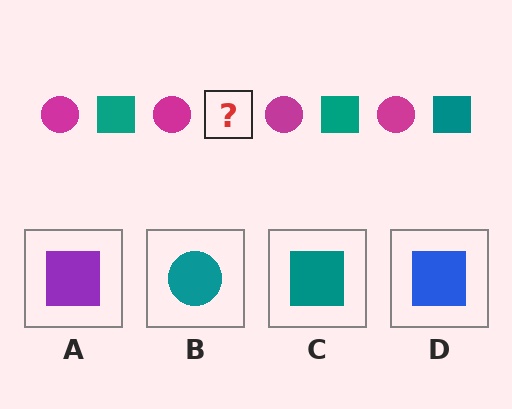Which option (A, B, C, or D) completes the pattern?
C.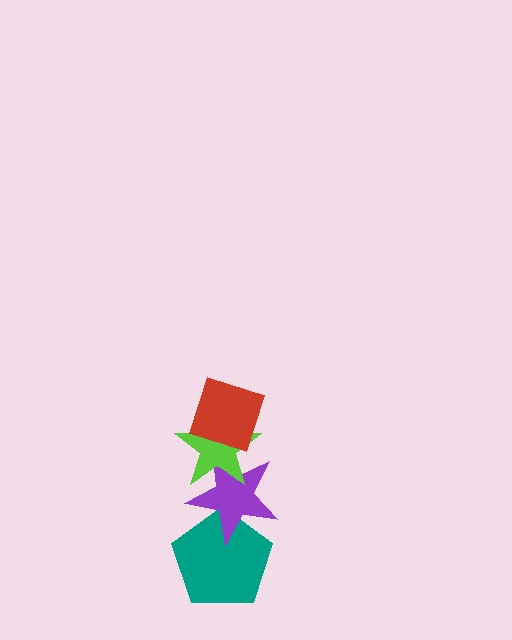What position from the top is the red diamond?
The red diamond is 1st from the top.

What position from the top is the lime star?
The lime star is 2nd from the top.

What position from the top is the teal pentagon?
The teal pentagon is 4th from the top.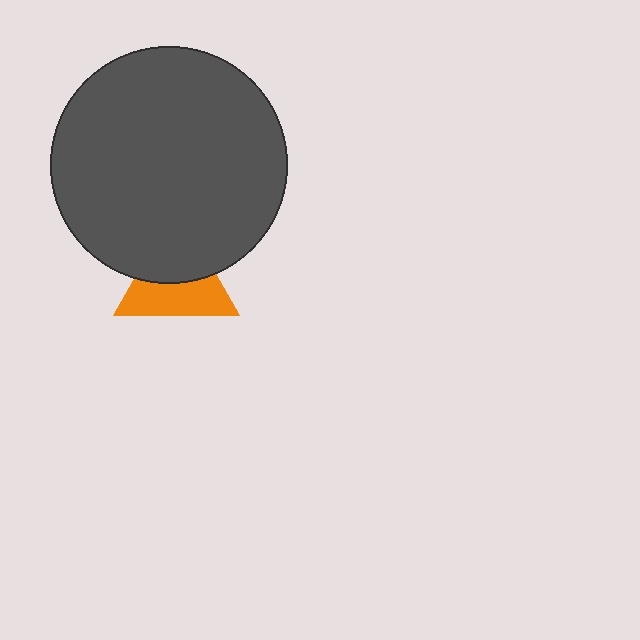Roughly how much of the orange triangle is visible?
About half of it is visible (roughly 52%).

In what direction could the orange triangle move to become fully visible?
The orange triangle could move down. That would shift it out from behind the dark gray circle entirely.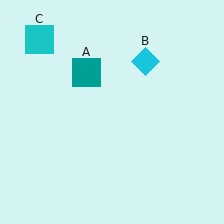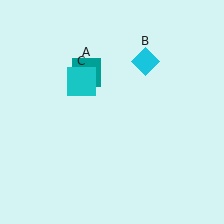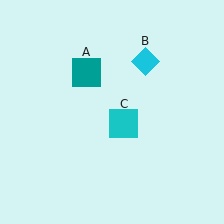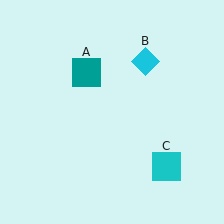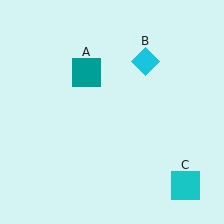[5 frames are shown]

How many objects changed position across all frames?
1 object changed position: cyan square (object C).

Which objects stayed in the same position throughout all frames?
Teal square (object A) and cyan diamond (object B) remained stationary.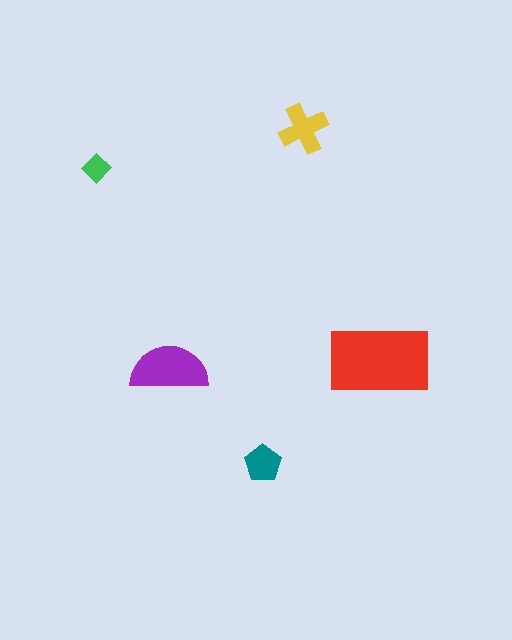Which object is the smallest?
The green diamond.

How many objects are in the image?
There are 5 objects in the image.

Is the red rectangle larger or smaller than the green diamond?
Larger.